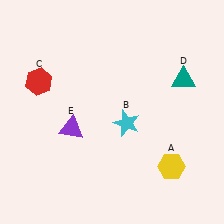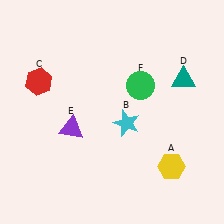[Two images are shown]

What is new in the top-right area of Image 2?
A green circle (F) was added in the top-right area of Image 2.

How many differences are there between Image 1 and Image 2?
There is 1 difference between the two images.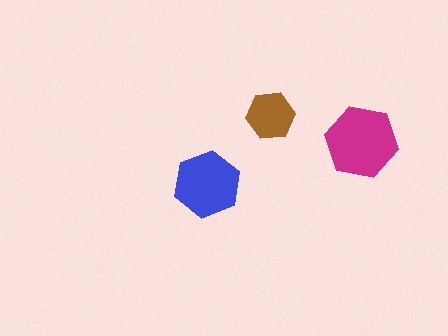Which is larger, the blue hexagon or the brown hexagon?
The blue one.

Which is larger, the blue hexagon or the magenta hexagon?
The magenta one.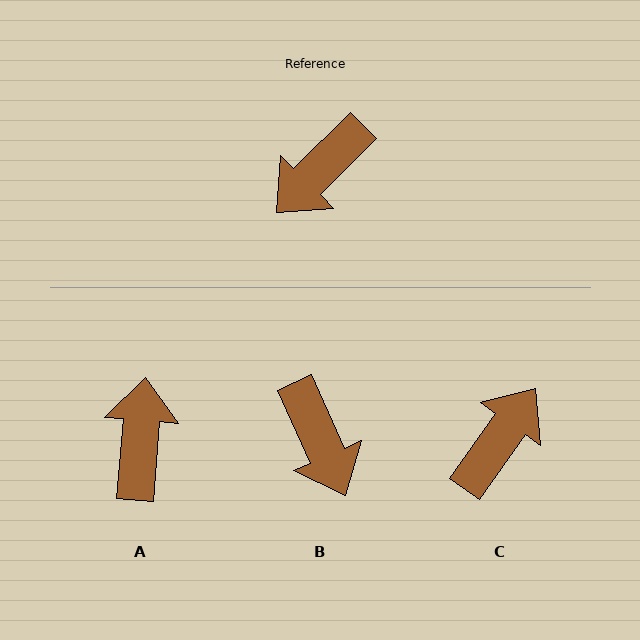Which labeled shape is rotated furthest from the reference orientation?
C, about 170 degrees away.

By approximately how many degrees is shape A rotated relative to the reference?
Approximately 140 degrees clockwise.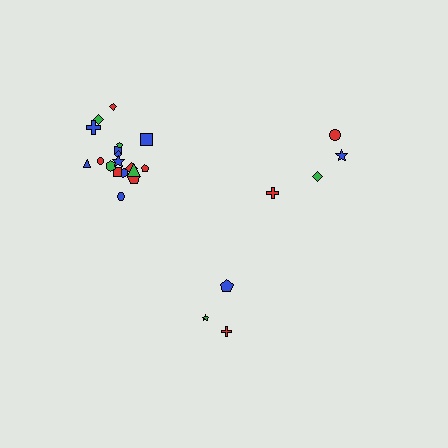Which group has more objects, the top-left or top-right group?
The top-left group.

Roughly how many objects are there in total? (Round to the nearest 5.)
Roughly 25 objects in total.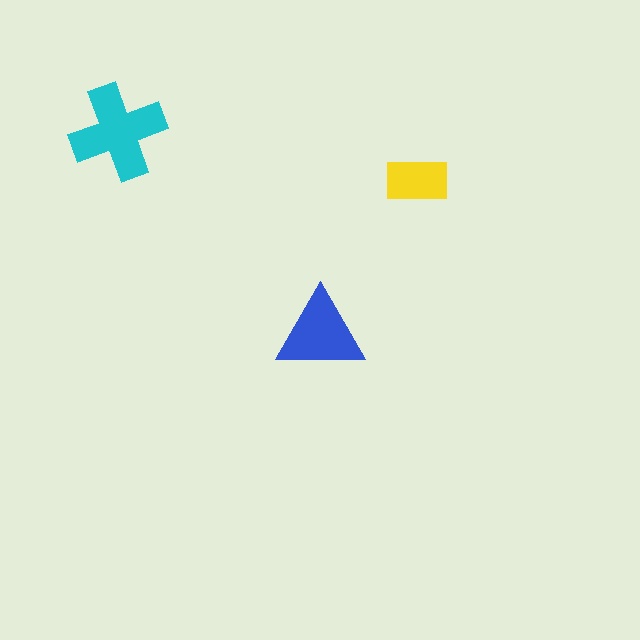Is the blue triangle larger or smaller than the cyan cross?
Smaller.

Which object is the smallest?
The yellow rectangle.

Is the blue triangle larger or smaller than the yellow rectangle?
Larger.